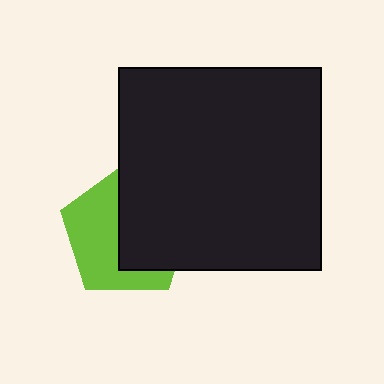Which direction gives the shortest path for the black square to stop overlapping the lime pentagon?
Moving right gives the shortest separation.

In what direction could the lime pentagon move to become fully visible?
The lime pentagon could move left. That would shift it out from behind the black square entirely.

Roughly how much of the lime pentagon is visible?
About half of it is visible (roughly 48%).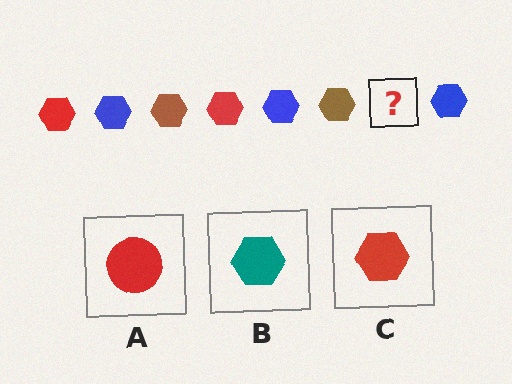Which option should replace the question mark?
Option C.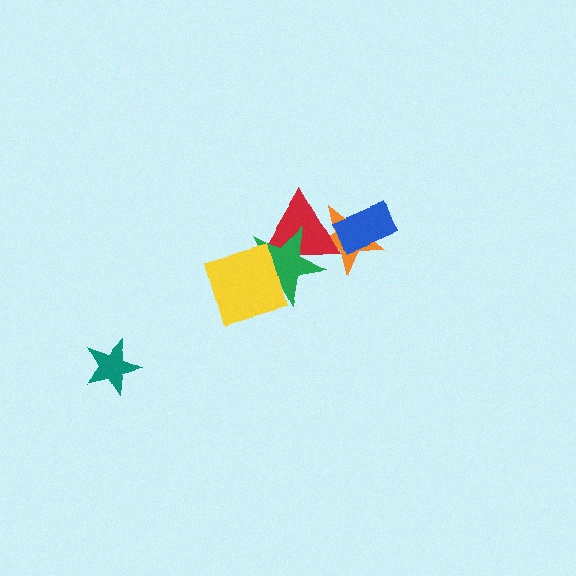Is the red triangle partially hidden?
Yes, it is partially covered by another shape.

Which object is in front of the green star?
The yellow diamond is in front of the green star.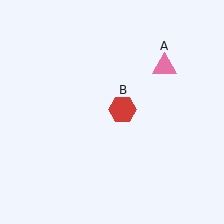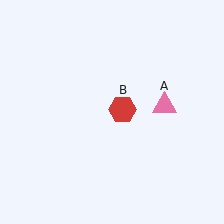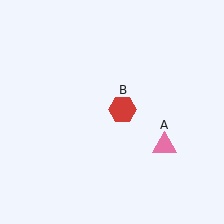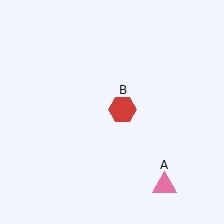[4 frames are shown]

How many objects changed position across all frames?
1 object changed position: pink triangle (object A).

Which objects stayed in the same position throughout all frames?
Red hexagon (object B) remained stationary.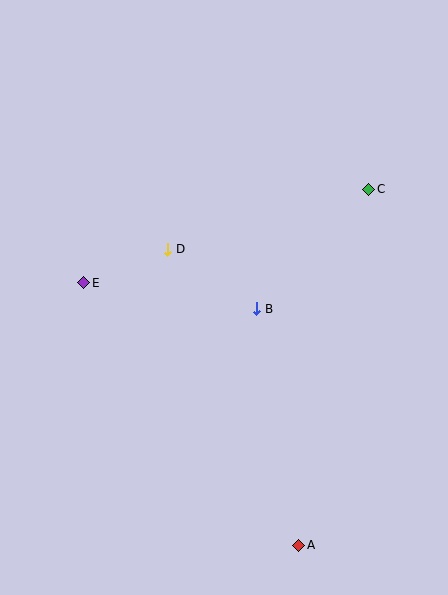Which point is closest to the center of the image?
Point B at (257, 309) is closest to the center.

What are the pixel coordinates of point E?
Point E is at (84, 283).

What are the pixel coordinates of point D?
Point D is at (168, 249).